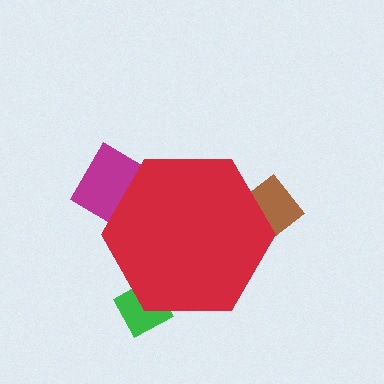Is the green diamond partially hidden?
Yes, the green diamond is partially hidden behind the red hexagon.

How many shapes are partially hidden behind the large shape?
3 shapes are partially hidden.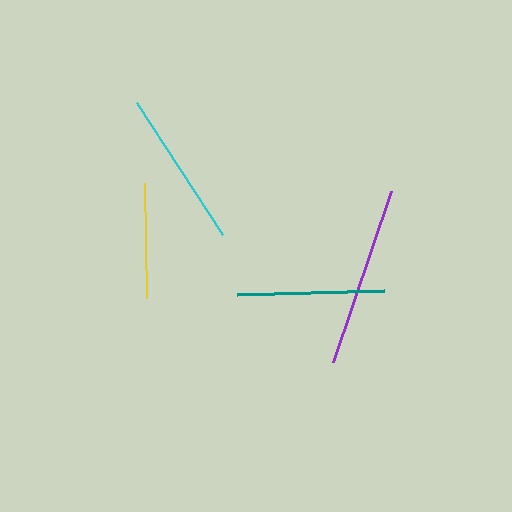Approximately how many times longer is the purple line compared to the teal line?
The purple line is approximately 1.2 times the length of the teal line.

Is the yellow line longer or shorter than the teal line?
The teal line is longer than the yellow line.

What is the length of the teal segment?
The teal segment is approximately 147 pixels long.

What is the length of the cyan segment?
The cyan segment is approximately 158 pixels long.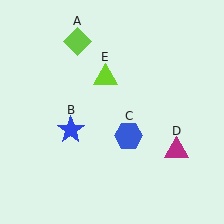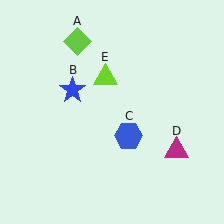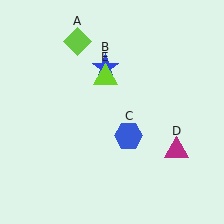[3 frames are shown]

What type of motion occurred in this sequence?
The blue star (object B) rotated clockwise around the center of the scene.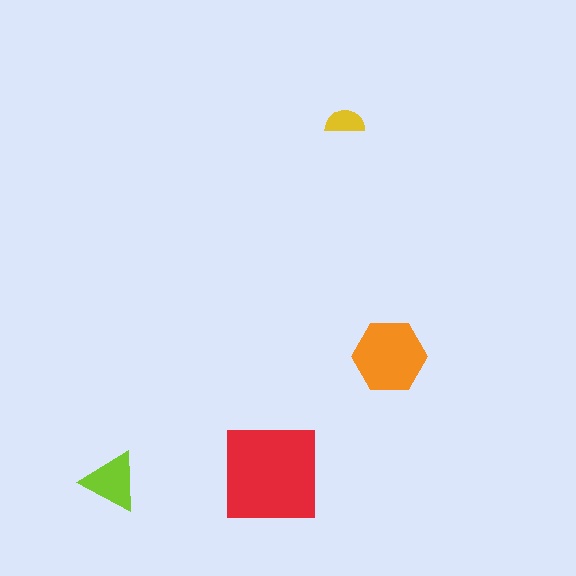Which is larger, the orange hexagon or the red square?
The red square.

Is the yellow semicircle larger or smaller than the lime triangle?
Smaller.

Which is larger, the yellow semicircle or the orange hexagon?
The orange hexagon.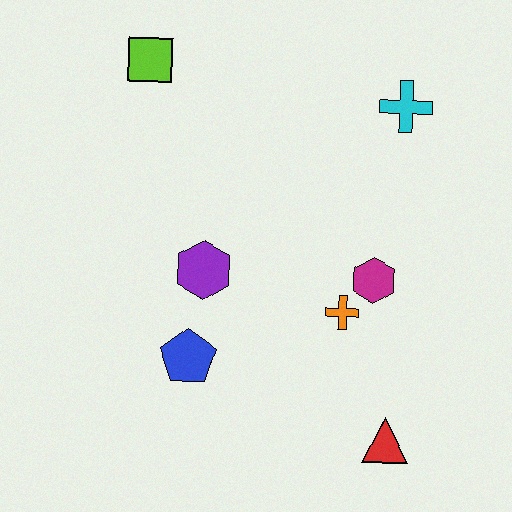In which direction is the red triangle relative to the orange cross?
The red triangle is below the orange cross.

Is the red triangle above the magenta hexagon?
No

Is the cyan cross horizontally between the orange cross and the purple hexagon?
No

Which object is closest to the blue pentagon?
The purple hexagon is closest to the blue pentagon.